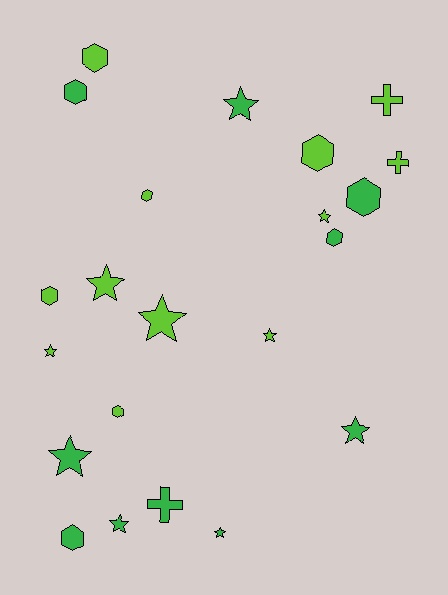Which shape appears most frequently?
Star, with 10 objects.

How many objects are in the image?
There are 22 objects.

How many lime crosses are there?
There are 2 lime crosses.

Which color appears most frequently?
Lime, with 12 objects.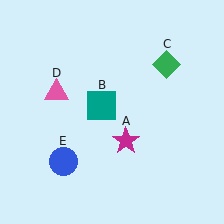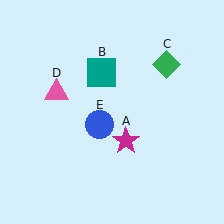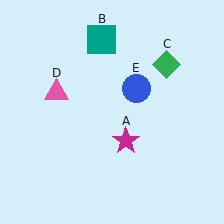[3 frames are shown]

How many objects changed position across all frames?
2 objects changed position: teal square (object B), blue circle (object E).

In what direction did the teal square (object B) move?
The teal square (object B) moved up.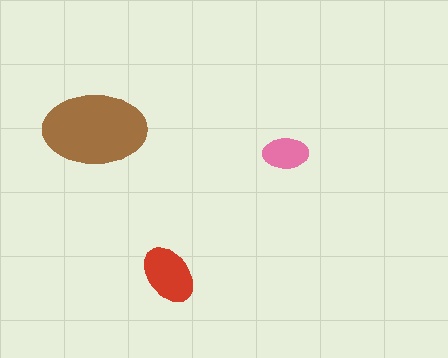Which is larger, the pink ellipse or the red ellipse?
The red one.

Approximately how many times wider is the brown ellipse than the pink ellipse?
About 2.5 times wider.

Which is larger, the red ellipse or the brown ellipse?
The brown one.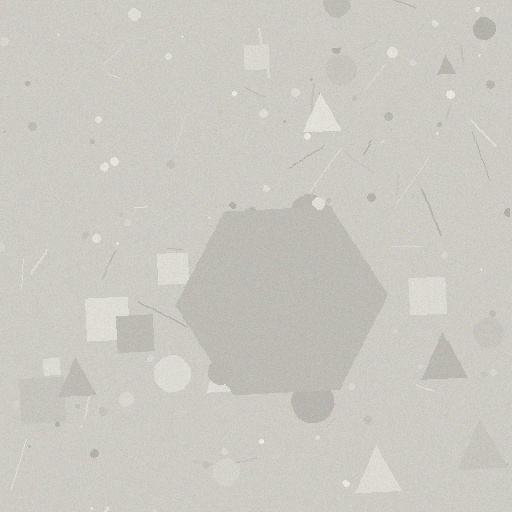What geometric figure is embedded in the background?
A hexagon is embedded in the background.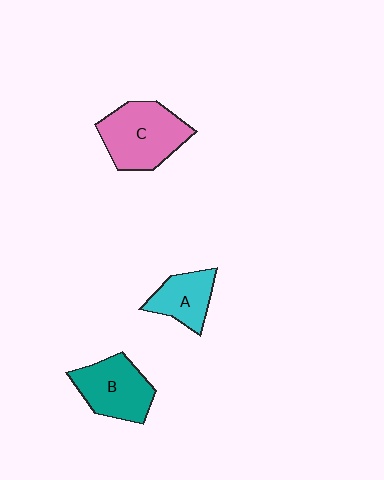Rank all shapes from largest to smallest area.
From largest to smallest: C (pink), B (teal), A (cyan).